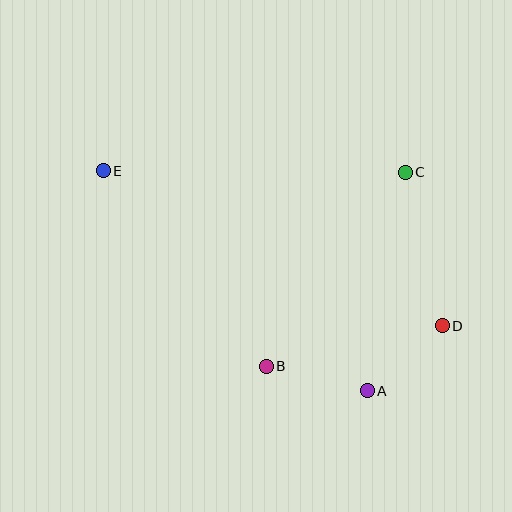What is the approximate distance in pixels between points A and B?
The distance between A and B is approximately 104 pixels.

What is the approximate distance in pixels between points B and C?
The distance between B and C is approximately 238 pixels.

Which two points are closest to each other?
Points A and D are closest to each other.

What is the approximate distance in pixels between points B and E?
The distance between B and E is approximately 254 pixels.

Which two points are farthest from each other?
Points D and E are farthest from each other.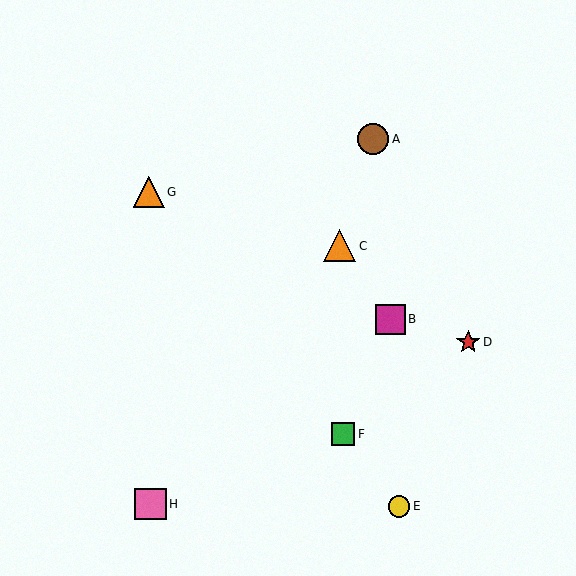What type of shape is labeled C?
Shape C is an orange triangle.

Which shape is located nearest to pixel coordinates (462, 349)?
The red star (labeled D) at (468, 342) is nearest to that location.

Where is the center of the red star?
The center of the red star is at (468, 342).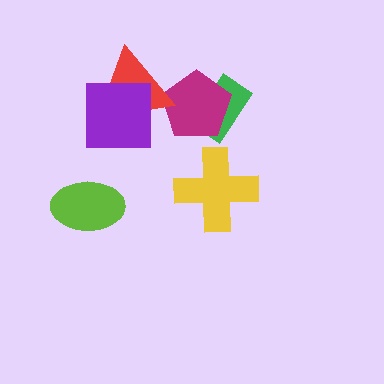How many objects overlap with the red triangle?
2 objects overlap with the red triangle.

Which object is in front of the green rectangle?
The magenta pentagon is in front of the green rectangle.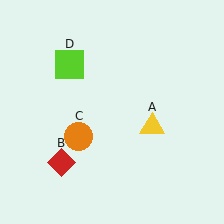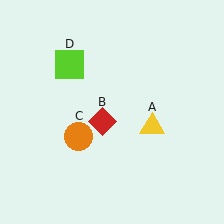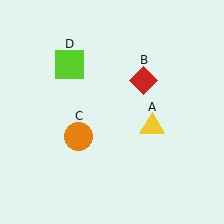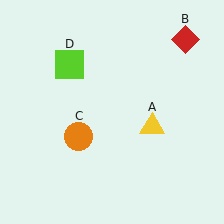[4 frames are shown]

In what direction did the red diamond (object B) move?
The red diamond (object B) moved up and to the right.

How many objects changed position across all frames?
1 object changed position: red diamond (object B).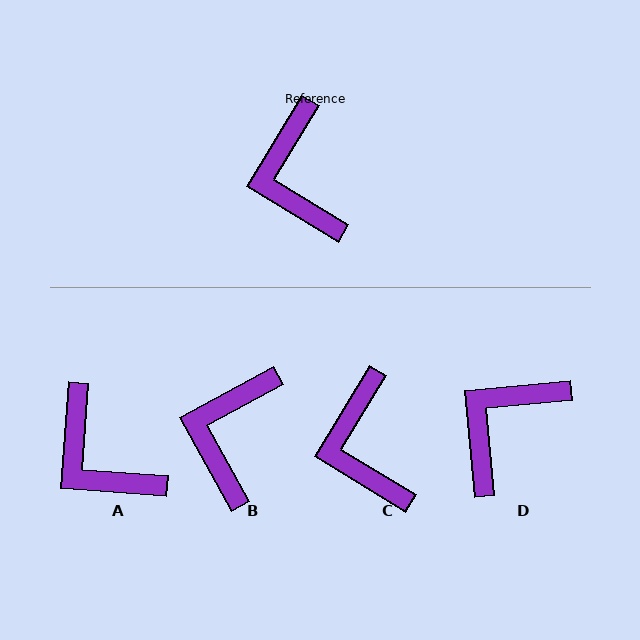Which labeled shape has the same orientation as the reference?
C.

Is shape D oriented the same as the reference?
No, it is off by about 53 degrees.